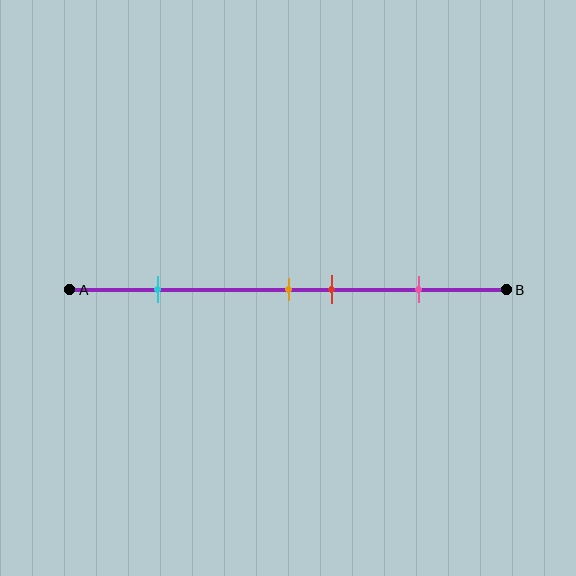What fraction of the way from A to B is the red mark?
The red mark is approximately 60% (0.6) of the way from A to B.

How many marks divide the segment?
There are 4 marks dividing the segment.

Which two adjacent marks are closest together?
The orange and red marks are the closest adjacent pair.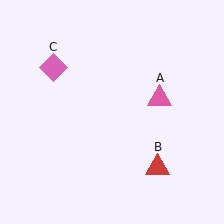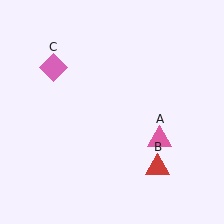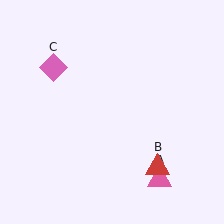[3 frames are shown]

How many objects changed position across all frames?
1 object changed position: pink triangle (object A).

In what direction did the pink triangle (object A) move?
The pink triangle (object A) moved down.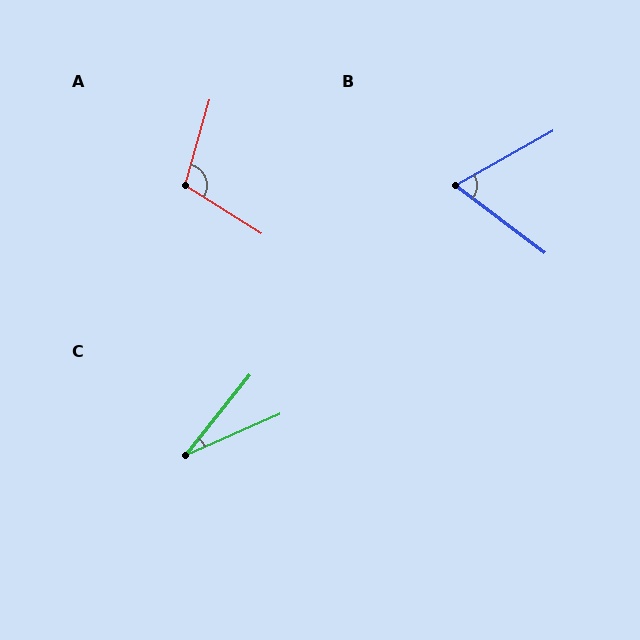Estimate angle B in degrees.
Approximately 66 degrees.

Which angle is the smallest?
C, at approximately 27 degrees.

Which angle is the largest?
A, at approximately 106 degrees.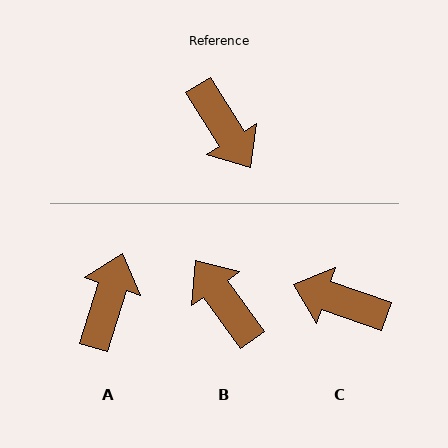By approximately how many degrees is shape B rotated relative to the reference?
Approximately 176 degrees clockwise.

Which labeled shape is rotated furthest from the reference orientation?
B, about 176 degrees away.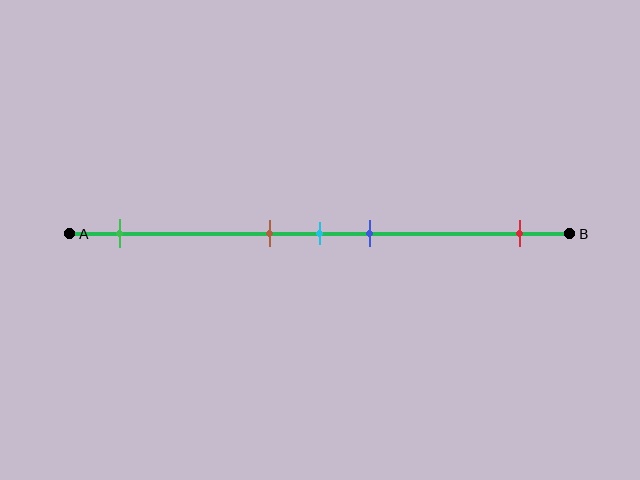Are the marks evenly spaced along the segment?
No, the marks are not evenly spaced.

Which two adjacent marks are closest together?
The brown and cyan marks are the closest adjacent pair.